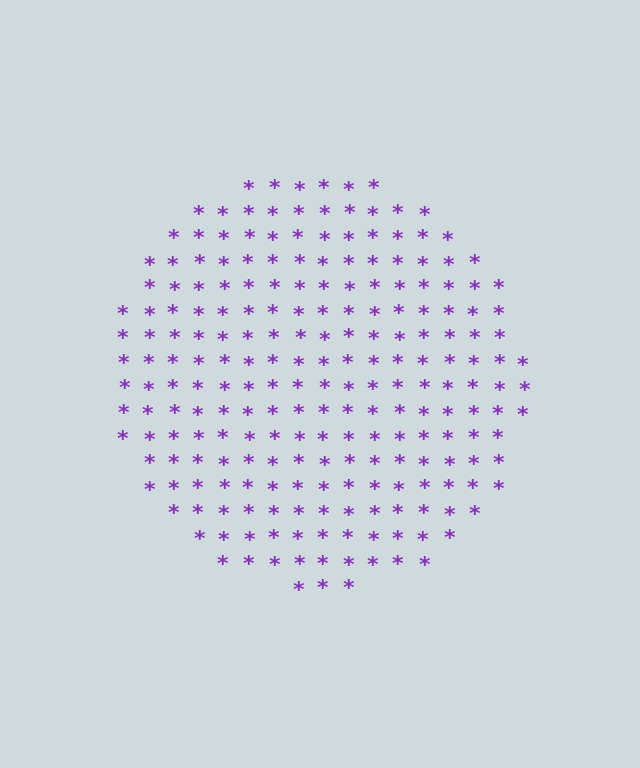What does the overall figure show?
The overall figure shows a circle.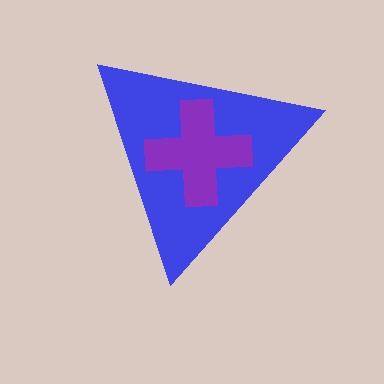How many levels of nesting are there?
2.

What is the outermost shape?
The blue triangle.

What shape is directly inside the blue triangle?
The purple cross.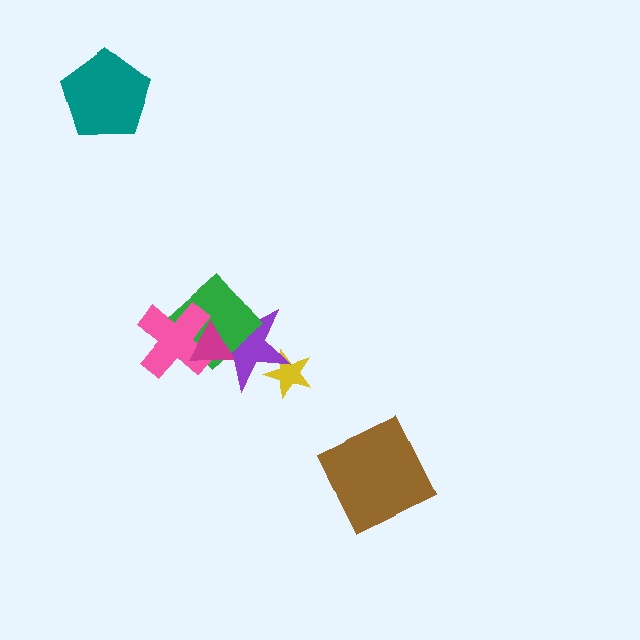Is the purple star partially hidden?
Yes, it is partially covered by another shape.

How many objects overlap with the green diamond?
3 objects overlap with the green diamond.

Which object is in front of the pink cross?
The magenta triangle is in front of the pink cross.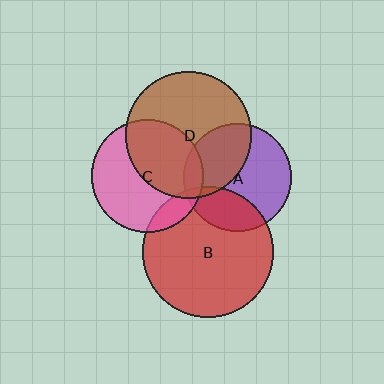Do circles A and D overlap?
Yes.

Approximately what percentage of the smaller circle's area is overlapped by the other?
Approximately 40%.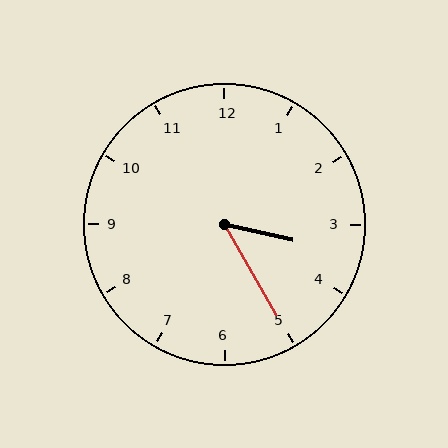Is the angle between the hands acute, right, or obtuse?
It is acute.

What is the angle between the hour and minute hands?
Approximately 48 degrees.